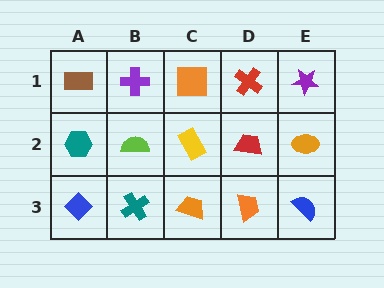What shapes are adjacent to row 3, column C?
A yellow rectangle (row 2, column C), a teal cross (row 3, column B), an orange trapezoid (row 3, column D).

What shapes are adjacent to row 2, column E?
A purple star (row 1, column E), a blue semicircle (row 3, column E), a red trapezoid (row 2, column D).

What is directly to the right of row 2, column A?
A lime semicircle.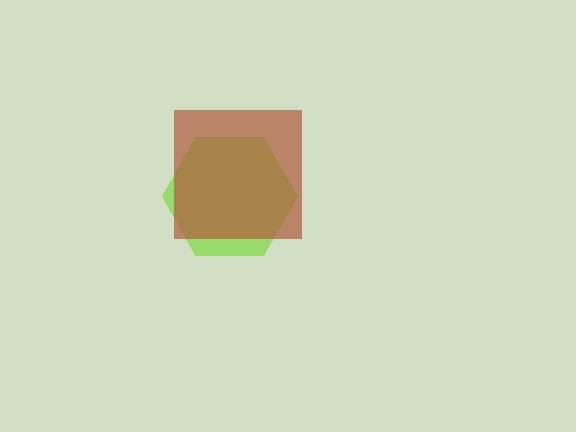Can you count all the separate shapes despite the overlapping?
Yes, there are 2 separate shapes.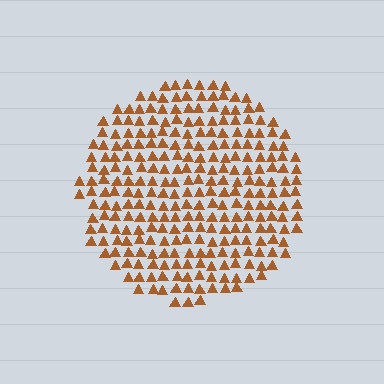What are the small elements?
The small elements are triangles.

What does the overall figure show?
The overall figure shows a circle.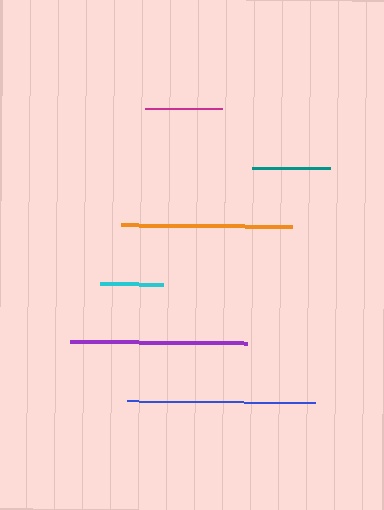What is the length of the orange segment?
The orange segment is approximately 171 pixels long.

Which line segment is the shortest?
The cyan line is the shortest at approximately 63 pixels.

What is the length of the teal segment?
The teal segment is approximately 77 pixels long.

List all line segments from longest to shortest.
From longest to shortest: blue, purple, orange, teal, magenta, cyan.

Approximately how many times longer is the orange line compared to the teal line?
The orange line is approximately 2.2 times the length of the teal line.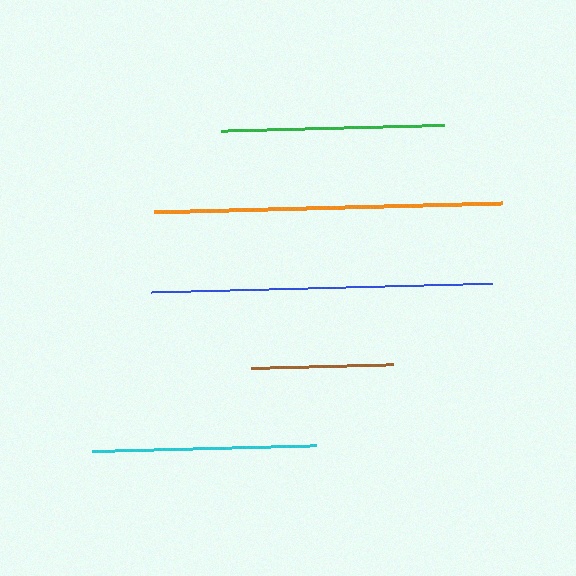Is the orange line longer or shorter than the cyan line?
The orange line is longer than the cyan line.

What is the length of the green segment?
The green segment is approximately 223 pixels long.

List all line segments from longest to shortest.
From longest to shortest: orange, blue, cyan, green, brown.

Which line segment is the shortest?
The brown line is the shortest at approximately 142 pixels.